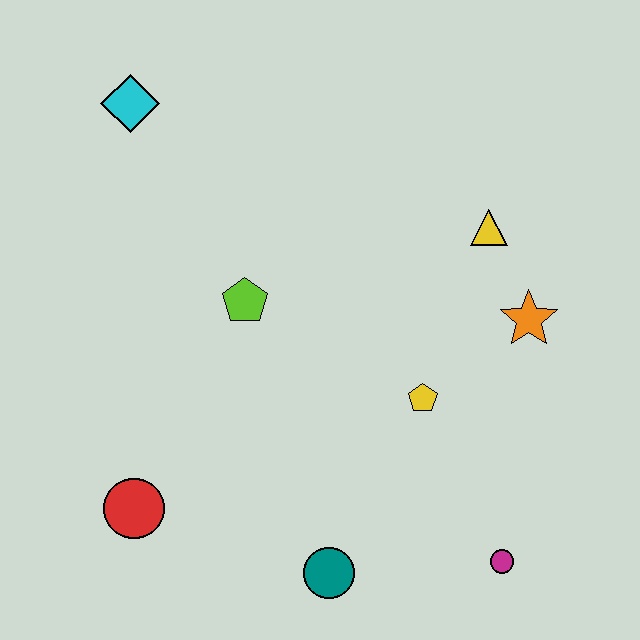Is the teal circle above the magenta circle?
No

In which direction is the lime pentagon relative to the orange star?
The lime pentagon is to the left of the orange star.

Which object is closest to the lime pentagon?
The yellow pentagon is closest to the lime pentagon.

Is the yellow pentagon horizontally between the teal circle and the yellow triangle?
Yes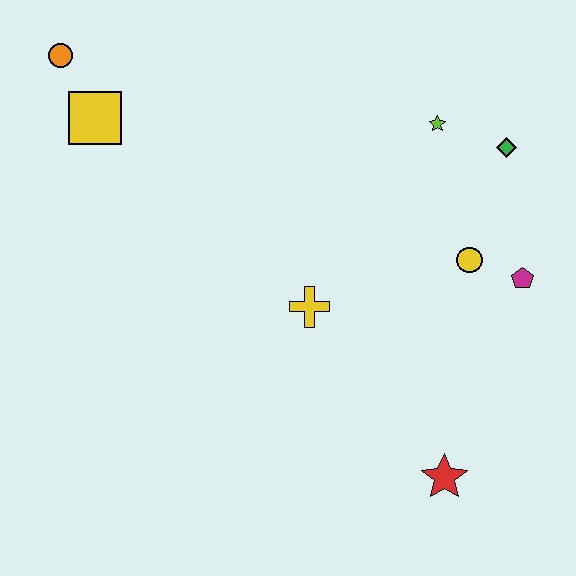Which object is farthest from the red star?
The orange circle is farthest from the red star.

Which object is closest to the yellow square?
The orange circle is closest to the yellow square.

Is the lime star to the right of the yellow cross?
Yes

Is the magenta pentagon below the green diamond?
Yes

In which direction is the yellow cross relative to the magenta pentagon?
The yellow cross is to the left of the magenta pentagon.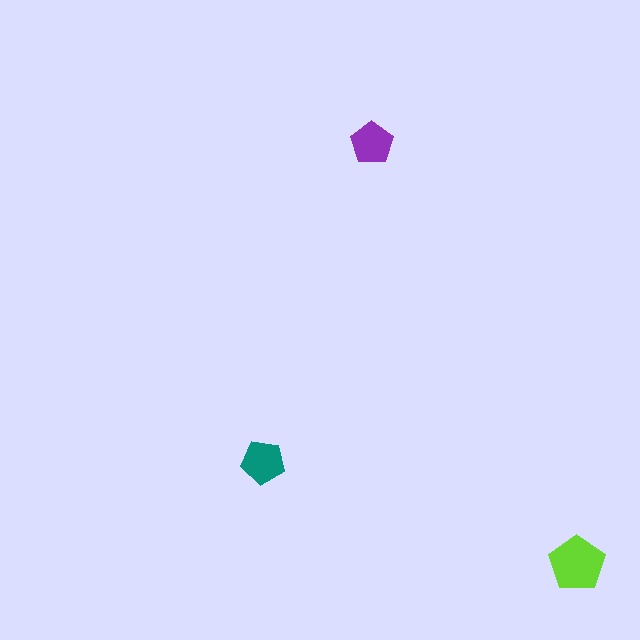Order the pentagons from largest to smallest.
the lime one, the teal one, the purple one.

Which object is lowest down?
The lime pentagon is bottommost.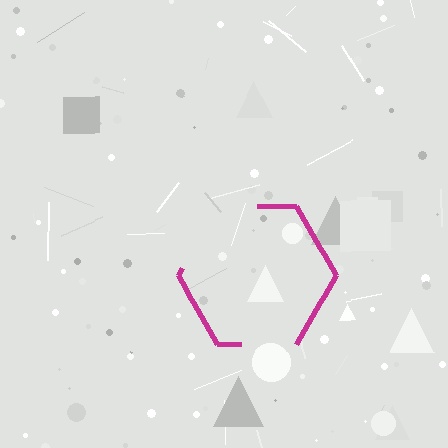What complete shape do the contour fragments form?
The contour fragments form a hexagon.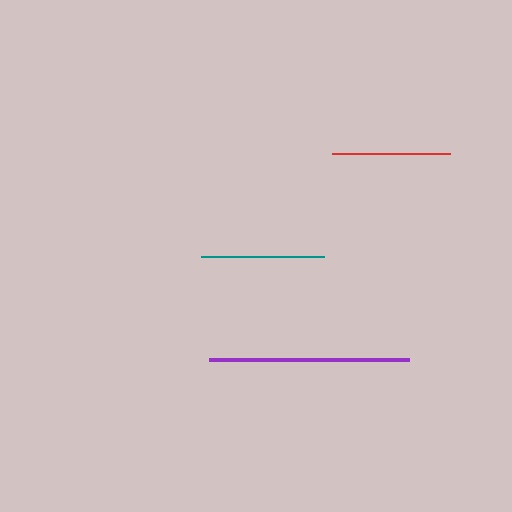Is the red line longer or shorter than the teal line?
The teal line is longer than the red line.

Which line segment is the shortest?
The red line is the shortest at approximately 118 pixels.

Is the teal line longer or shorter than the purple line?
The purple line is longer than the teal line.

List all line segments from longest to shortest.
From longest to shortest: purple, teal, red.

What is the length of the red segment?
The red segment is approximately 118 pixels long.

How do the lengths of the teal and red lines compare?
The teal and red lines are approximately the same length.